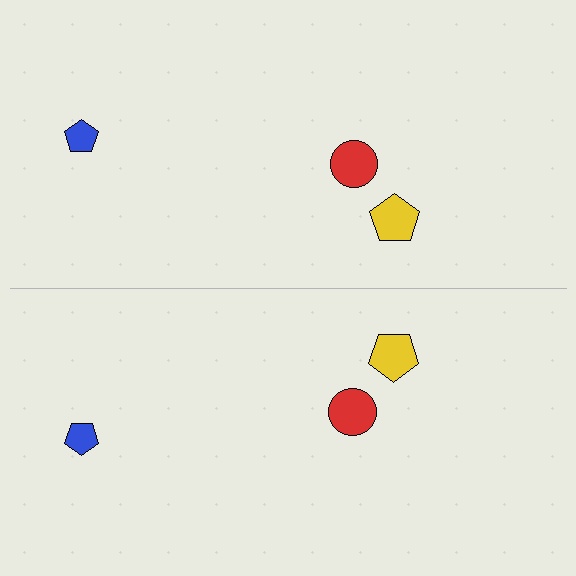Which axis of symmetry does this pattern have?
The pattern has a horizontal axis of symmetry running through the center of the image.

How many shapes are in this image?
There are 6 shapes in this image.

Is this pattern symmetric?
Yes, this pattern has bilateral (reflection) symmetry.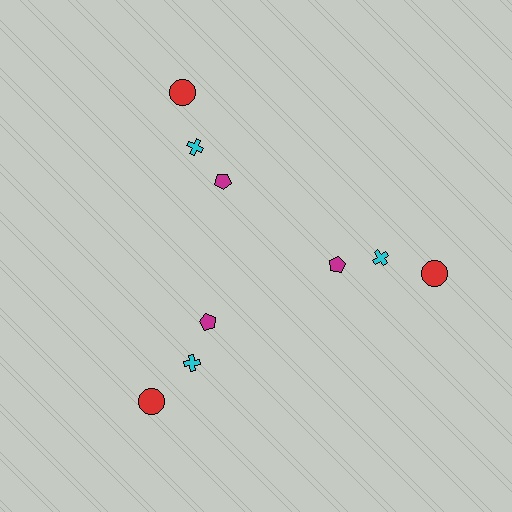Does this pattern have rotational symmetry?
Yes, this pattern has 3-fold rotational symmetry. It looks the same after rotating 120 degrees around the center.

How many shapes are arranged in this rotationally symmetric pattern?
There are 9 shapes, arranged in 3 groups of 3.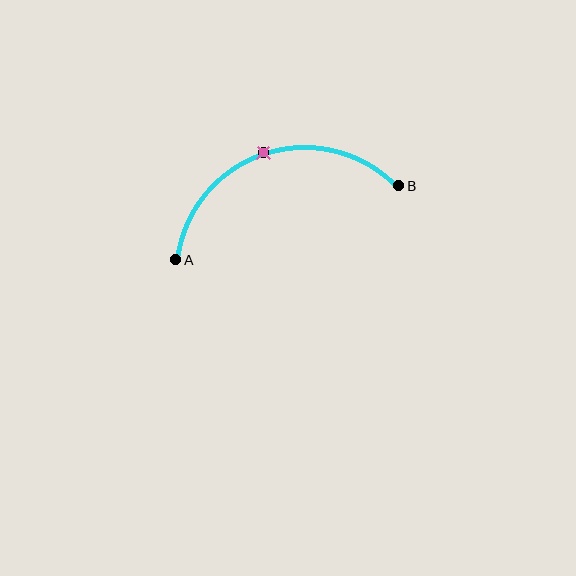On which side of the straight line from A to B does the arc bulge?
The arc bulges above the straight line connecting A and B.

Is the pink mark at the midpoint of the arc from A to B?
Yes. The pink mark lies on the arc at equal arc-length from both A and B — it is the arc midpoint.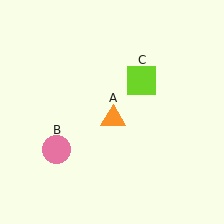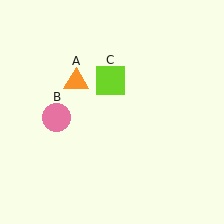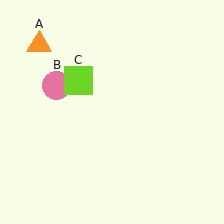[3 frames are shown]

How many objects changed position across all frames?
3 objects changed position: orange triangle (object A), pink circle (object B), lime square (object C).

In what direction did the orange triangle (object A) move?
The orange triangle (object A) moved up and to the left.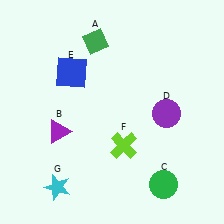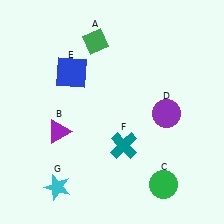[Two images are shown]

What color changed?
The cross (F) changed from lime in Image 1 to teal in Image 2.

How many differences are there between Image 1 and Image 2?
There is 1 difference between the two images.